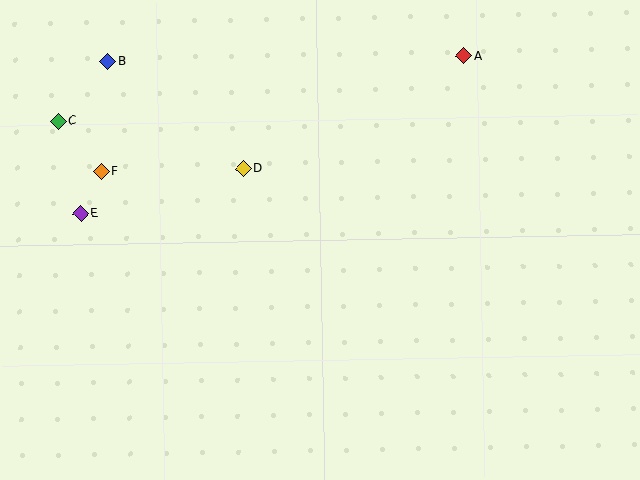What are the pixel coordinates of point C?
Point C is at (58, 121).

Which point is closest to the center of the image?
Point D at (243, 169) is closest to the center.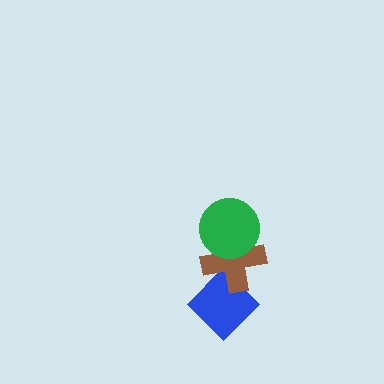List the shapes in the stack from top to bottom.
From top to bottom: the green circle, the brown cross, the blue diamond.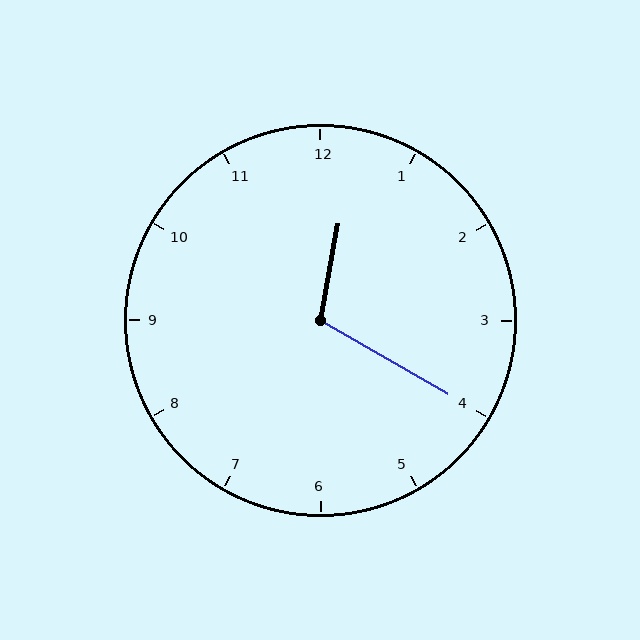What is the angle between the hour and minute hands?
Approximately 110 degrees.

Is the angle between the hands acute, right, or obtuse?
It is obtuse.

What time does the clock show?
12:20.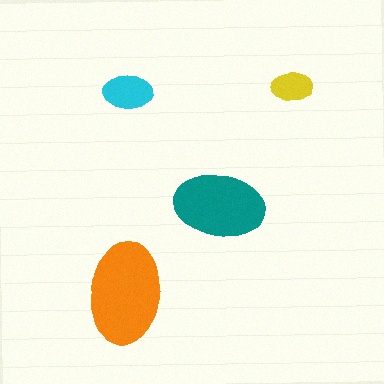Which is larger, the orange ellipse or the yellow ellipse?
The orange one.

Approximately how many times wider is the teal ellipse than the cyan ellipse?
About 2 times wider.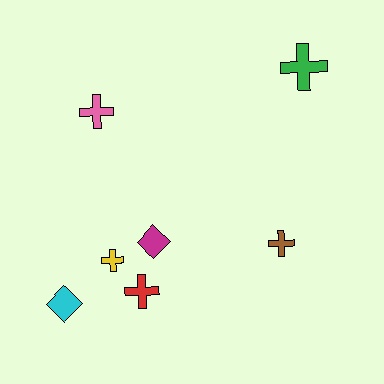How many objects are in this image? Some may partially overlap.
There are 7 objects.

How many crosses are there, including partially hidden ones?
There are 5 crosses.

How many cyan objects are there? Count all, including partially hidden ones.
There is 1 cyan object.